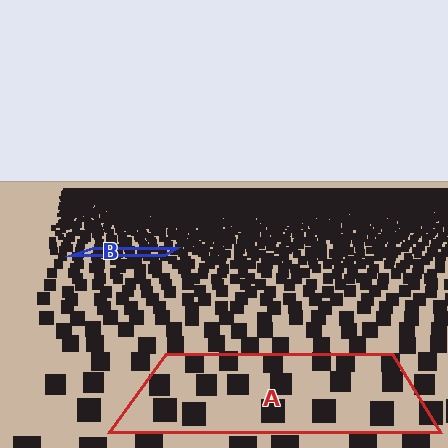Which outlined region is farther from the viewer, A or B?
Region B is farther from the viewer — the texture elements inside it appear smaller and more densely packed.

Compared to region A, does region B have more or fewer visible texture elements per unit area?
Region B has more texture elements per unit area — they are packed more densely because it is farther away.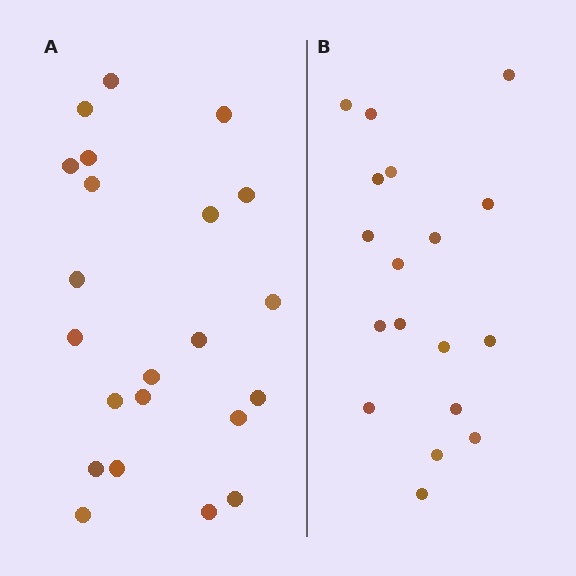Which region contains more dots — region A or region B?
Region A (the left region) has more dots.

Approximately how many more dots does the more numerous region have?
Region A has about 4 more dots than region B.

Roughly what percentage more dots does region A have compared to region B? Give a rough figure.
About 20% more.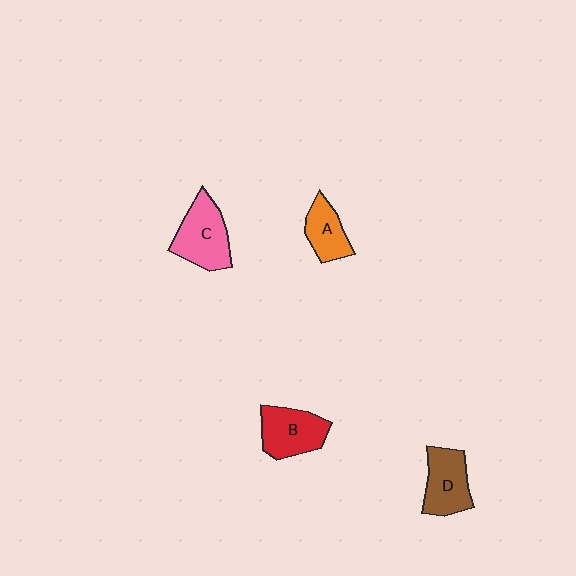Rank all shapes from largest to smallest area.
From largest to smallest: C (pink), B (red), D (brown), A (orange).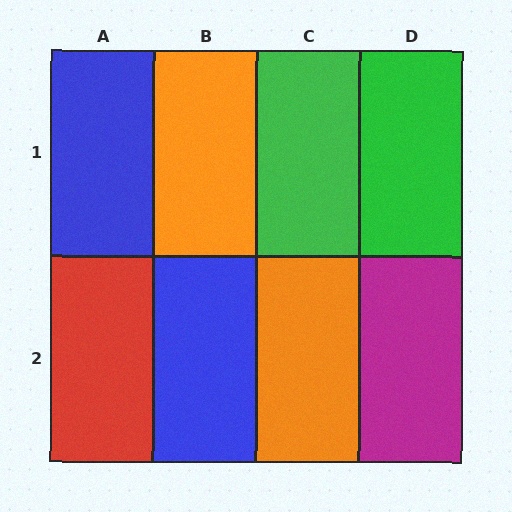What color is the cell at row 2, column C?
Orange.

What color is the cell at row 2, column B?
Blue.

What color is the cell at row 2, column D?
Magenta.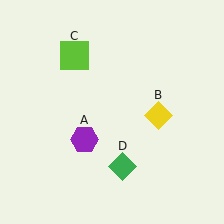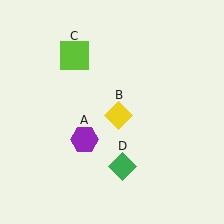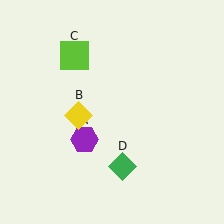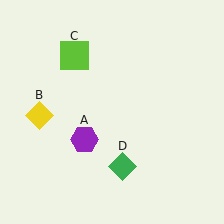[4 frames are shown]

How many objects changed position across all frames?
1 object changed position: yellow diamond (object B).